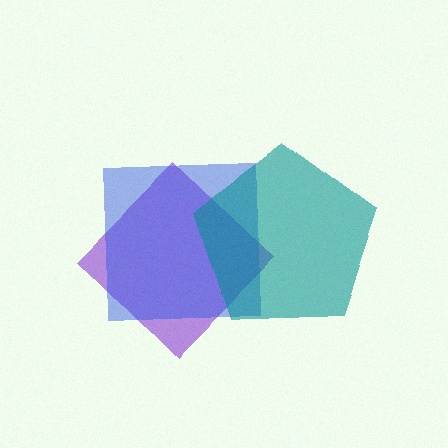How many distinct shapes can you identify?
There are 3 distinct shapes: a purple diamond, a blue square, a teal pentagon.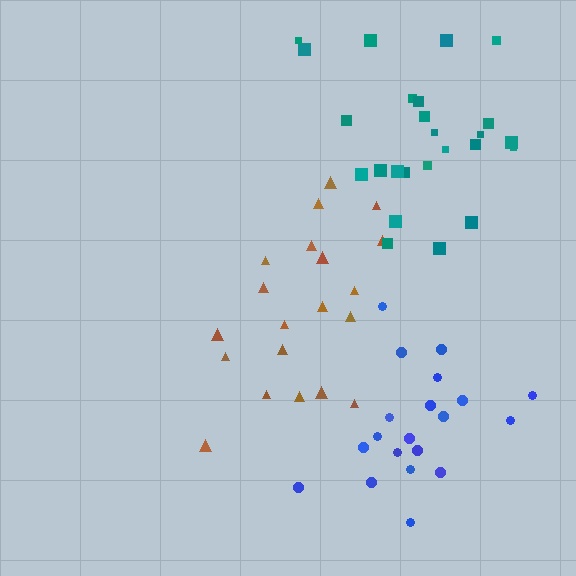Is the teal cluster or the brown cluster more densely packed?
Teal.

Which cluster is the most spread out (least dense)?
Brown.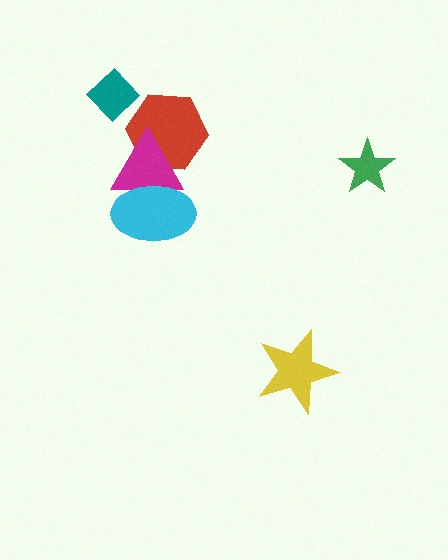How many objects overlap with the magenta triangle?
2 objects overlap with the magenta triangle.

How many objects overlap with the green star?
0 objects overlap with the green star.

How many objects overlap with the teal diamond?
0 objects overlap with the teal diamond.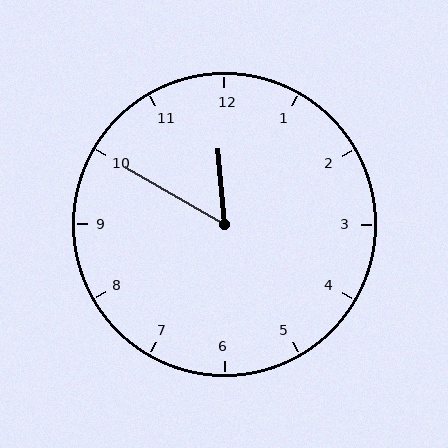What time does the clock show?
11:50.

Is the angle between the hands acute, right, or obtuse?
It is acute.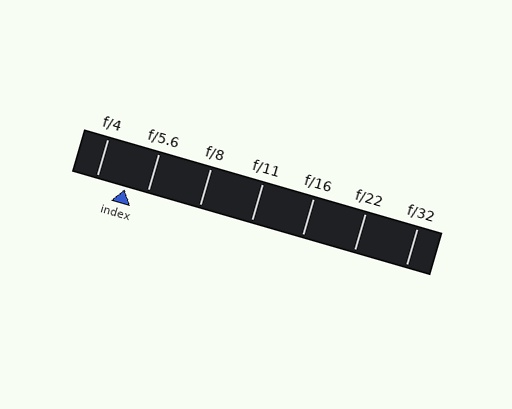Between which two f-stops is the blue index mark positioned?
The index mark is between f/4 and f/5.6.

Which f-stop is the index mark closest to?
The index mark is closest to f/5.6.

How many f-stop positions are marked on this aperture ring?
There are 7 f-stop positions marked.